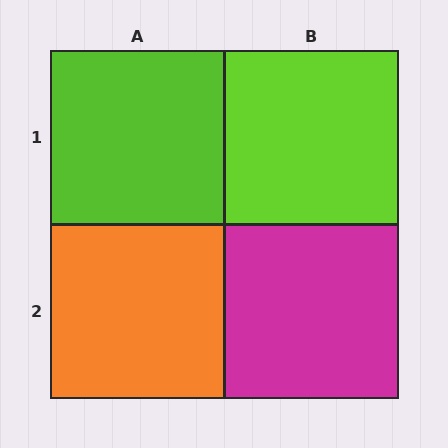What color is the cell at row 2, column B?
Magenta.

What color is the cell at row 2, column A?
Orange.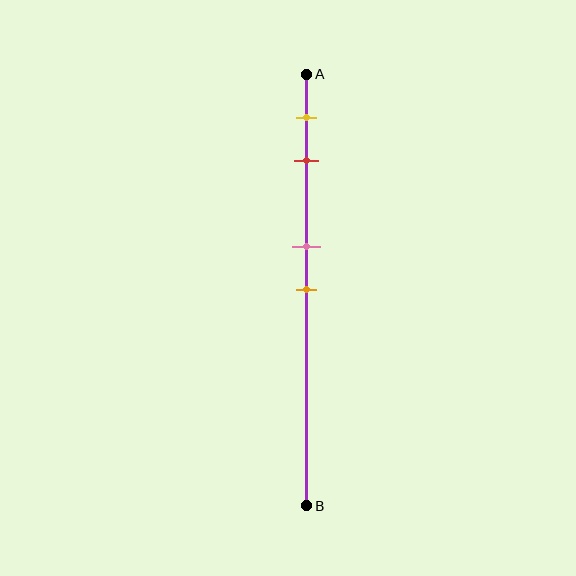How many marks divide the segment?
There are 4 marks dividing the segment.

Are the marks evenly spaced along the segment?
No, the marks are not evenly spaced.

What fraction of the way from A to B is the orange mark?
The orange mark is approximately 50% (0.5) of the way from A to B.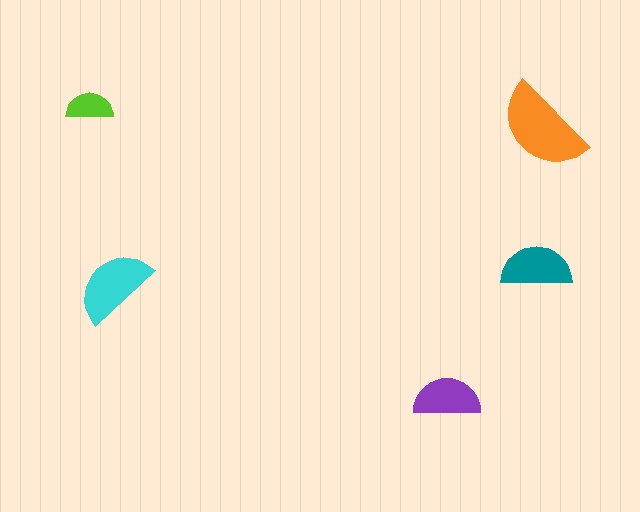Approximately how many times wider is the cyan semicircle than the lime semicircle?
About 1.5 times wider.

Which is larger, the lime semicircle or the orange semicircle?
The orange one.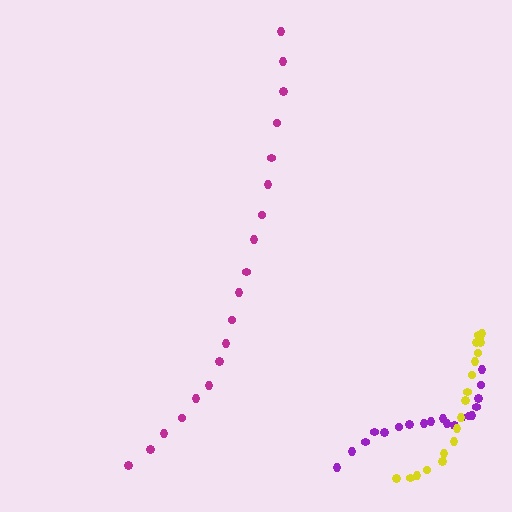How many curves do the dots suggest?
There are 3 distinct paths.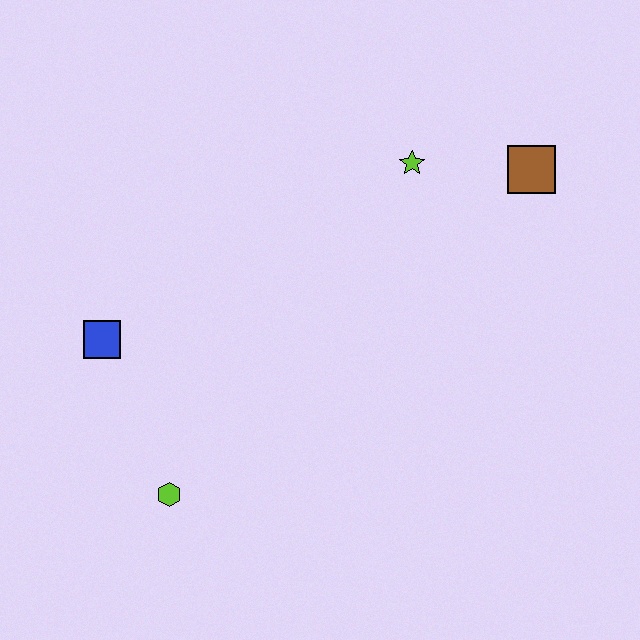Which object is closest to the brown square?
The lime star is closest to the brown square.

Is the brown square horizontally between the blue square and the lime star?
No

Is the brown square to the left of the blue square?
No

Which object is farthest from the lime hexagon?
The brown square is farthest from the lime hexagon.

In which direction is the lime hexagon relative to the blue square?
The lime hexagon is below the blue square.